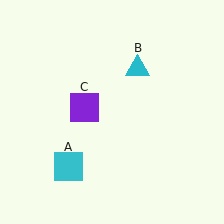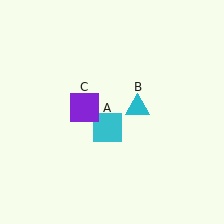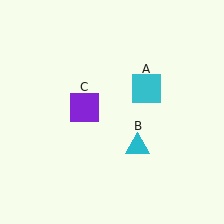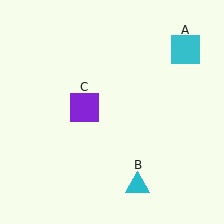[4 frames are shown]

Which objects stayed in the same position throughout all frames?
Purple square (object C) remained stationary.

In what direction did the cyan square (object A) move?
The cyan square (object A) moved up and to the right.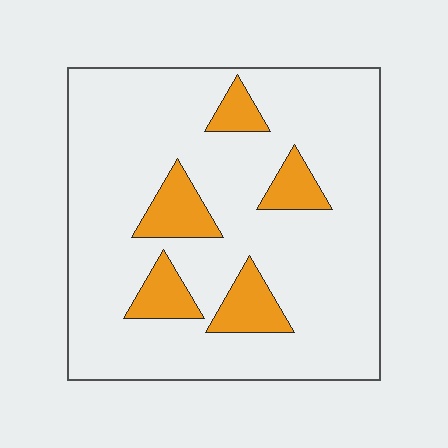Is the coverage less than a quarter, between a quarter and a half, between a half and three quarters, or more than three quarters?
Less than a quarter.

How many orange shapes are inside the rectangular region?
5.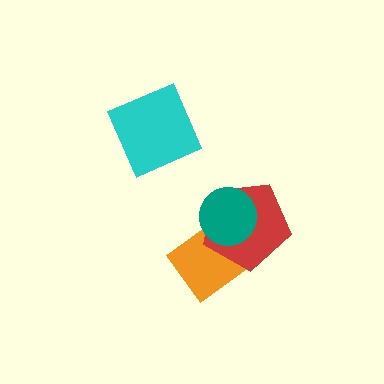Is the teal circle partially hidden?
No, no other shape covers it.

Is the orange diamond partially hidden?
Yes, it is partially covered by another shape.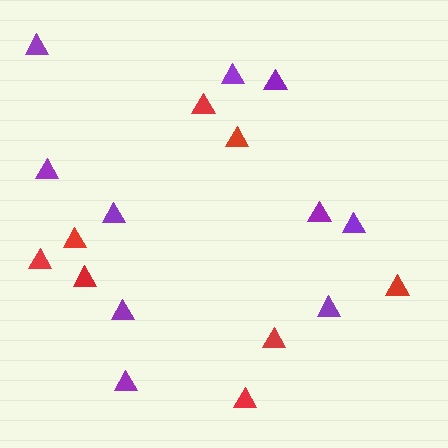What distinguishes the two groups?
There are 2 groups: one group of red triangles (8) and one group of purple triangles (10).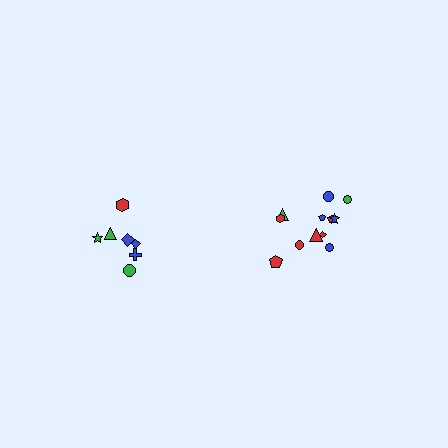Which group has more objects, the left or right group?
The right group.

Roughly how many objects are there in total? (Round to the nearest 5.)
Roughly 20 objects in total.